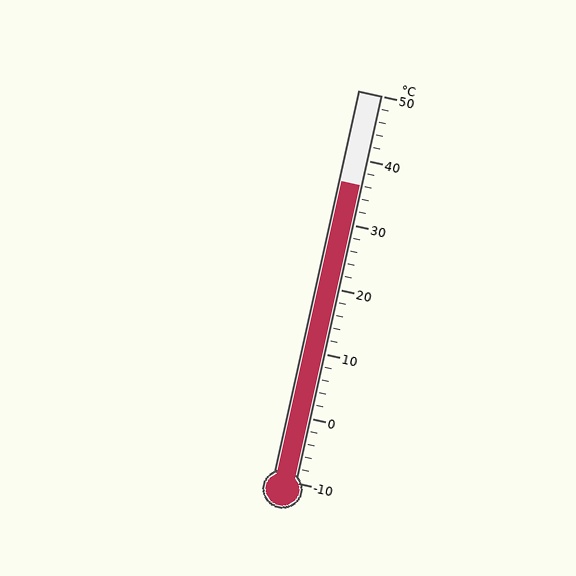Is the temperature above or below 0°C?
The temperature is above 0°C.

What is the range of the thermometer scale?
The thermometer scale ranges from -10°C to 50°C.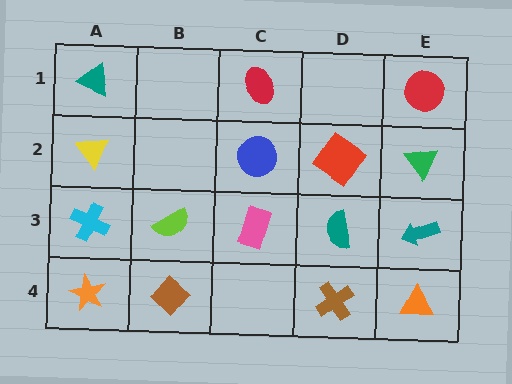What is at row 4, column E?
An orange triangle.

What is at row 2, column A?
A yellow triangle.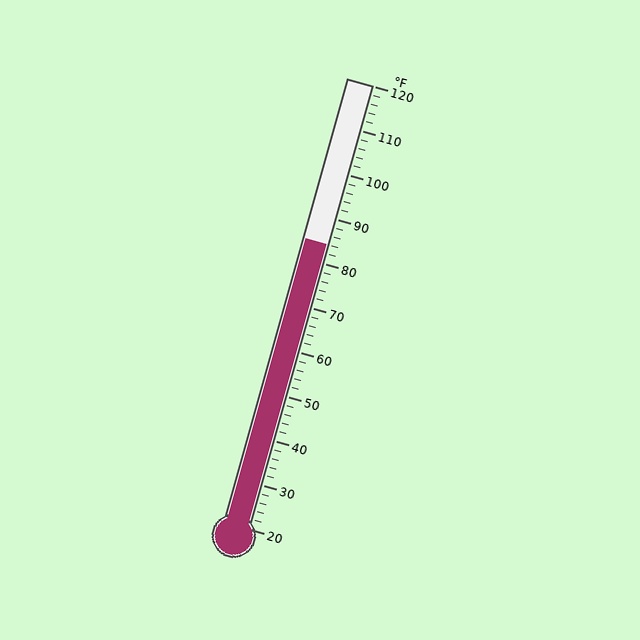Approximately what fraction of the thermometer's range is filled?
The thermometer is filled to approximately 65% of its range.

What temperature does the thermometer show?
The thermometer shows approximately 84°F.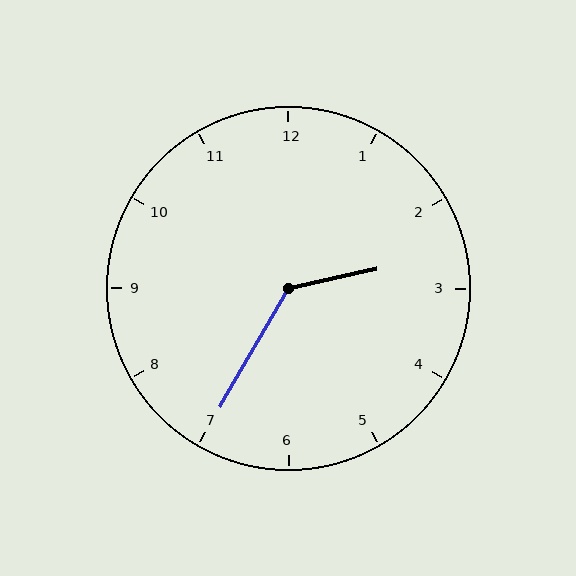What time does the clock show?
2:35.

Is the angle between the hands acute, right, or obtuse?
It is obtuse.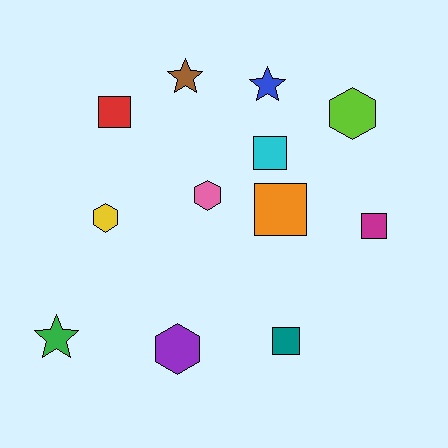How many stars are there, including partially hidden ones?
There are 3 stars.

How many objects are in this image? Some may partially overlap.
There are 12 objects.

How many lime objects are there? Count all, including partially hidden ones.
There is 1 lime object.